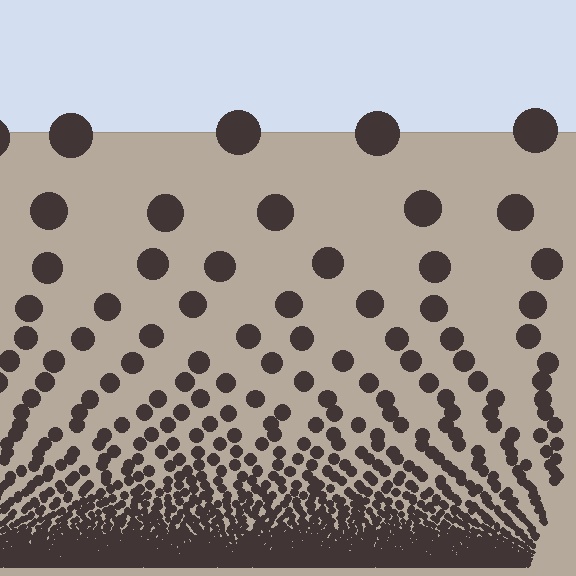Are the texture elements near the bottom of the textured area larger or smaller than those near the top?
Smaller. The gradient is inverted — elements near the bottom are smaller and denser.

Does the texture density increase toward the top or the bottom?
Density increases toward the bottom.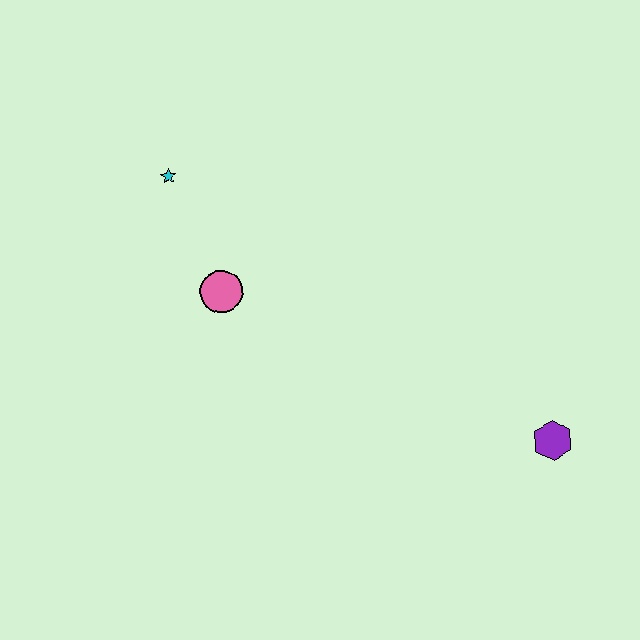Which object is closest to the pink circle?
The cyan star is closest to the pink circle.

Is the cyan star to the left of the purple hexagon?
Yes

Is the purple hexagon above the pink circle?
No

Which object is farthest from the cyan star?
The purple hexagon is farthest from the cyan star.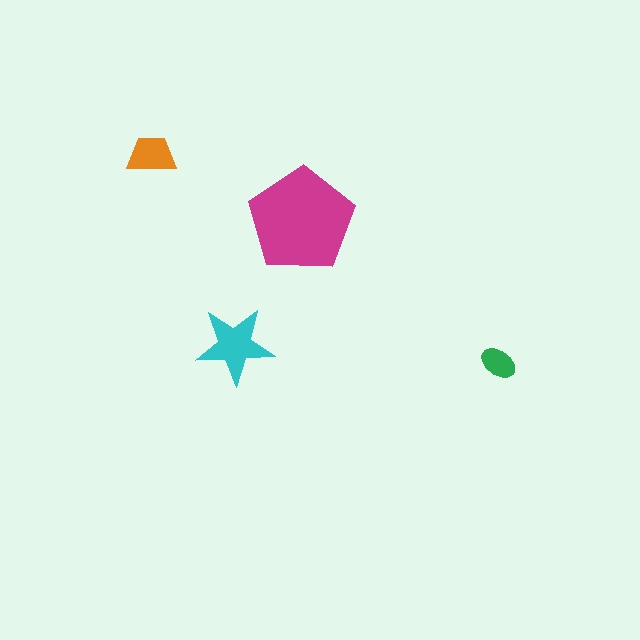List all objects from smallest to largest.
The green ellipse, the orange trapezoid, the cyan star, the magenta pentagon.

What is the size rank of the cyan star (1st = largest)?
2nd.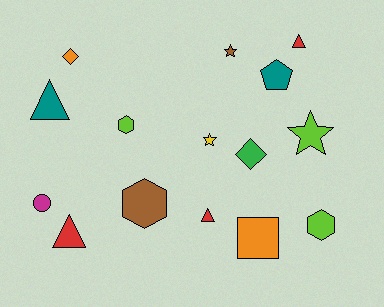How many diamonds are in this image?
There are 2 diamonds.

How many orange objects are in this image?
There are 2 orange objects.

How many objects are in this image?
There are 15 objects.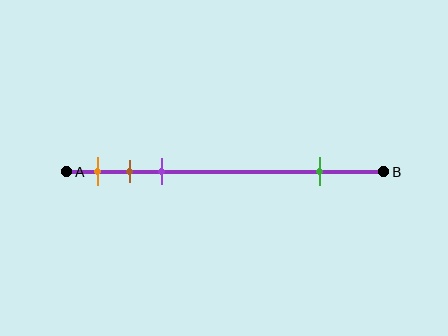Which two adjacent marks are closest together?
The brown and purple marks are the closest adjacent pair.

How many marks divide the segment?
There are 4 marks dividing the segment.